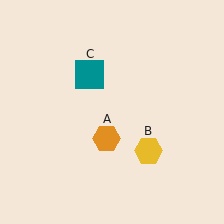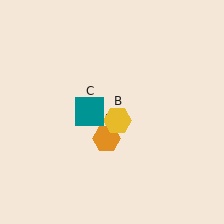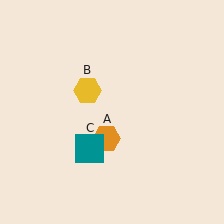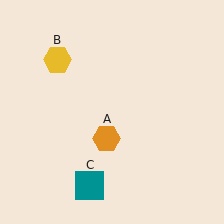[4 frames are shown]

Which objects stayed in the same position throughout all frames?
Orange hexagon (object A) remained stationary.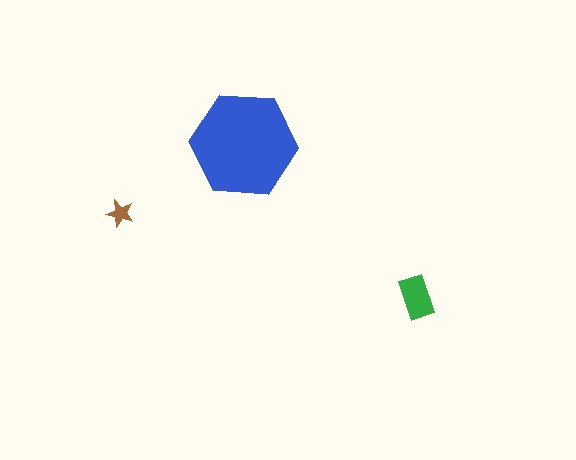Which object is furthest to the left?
The brown star is leftmost.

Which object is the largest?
The blue hexagon.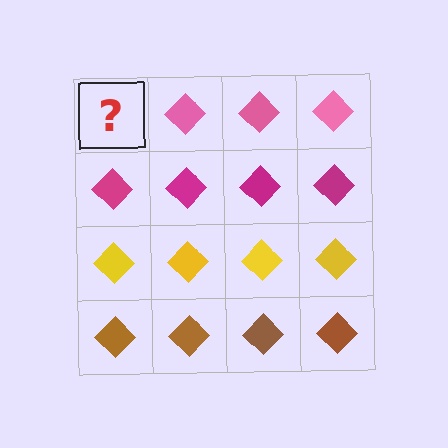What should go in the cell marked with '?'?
The missing cell should contain a pink diamond.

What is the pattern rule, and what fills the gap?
The rule is that each row has a consistent color. The gap should be filled with a pink diamond.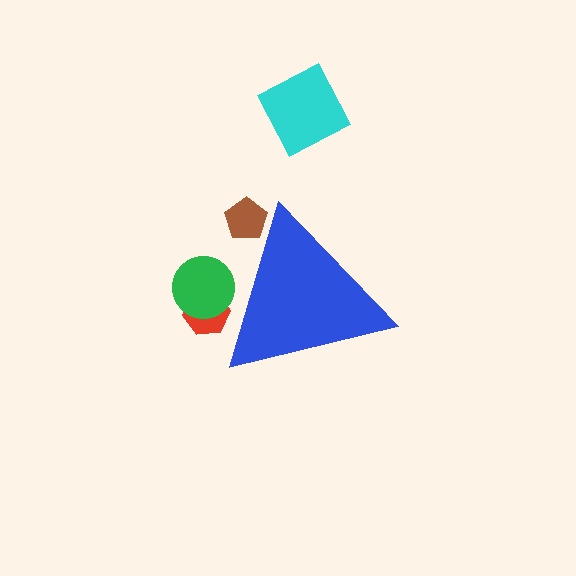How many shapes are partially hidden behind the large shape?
3 shapes are partially hidden.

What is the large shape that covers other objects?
A blue triangle.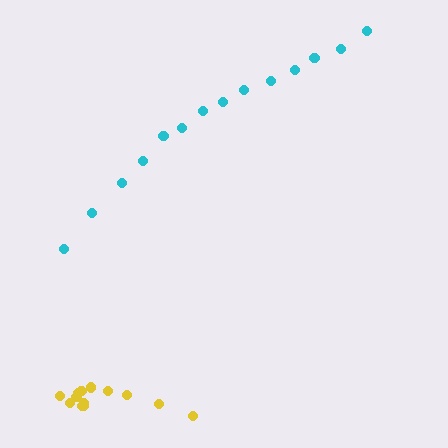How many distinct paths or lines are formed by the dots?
There are 2 distinct paths.